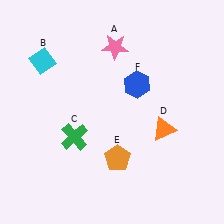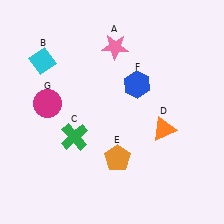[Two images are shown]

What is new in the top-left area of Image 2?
A magenta circle (G) was added in the top-left area of Image 2.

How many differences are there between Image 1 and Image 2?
There is 1 difference between the two images.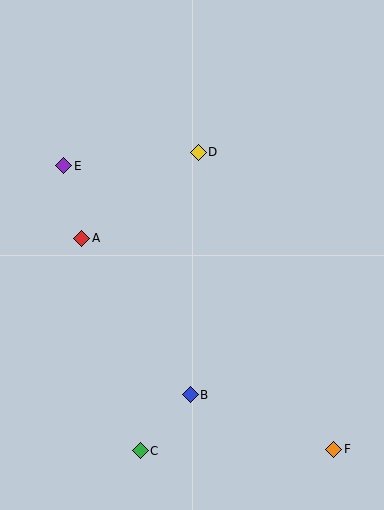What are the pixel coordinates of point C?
Point C is at (140, 451).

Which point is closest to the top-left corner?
Point E is closest to the top-left corner.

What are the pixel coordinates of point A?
Point A is at (82, 238).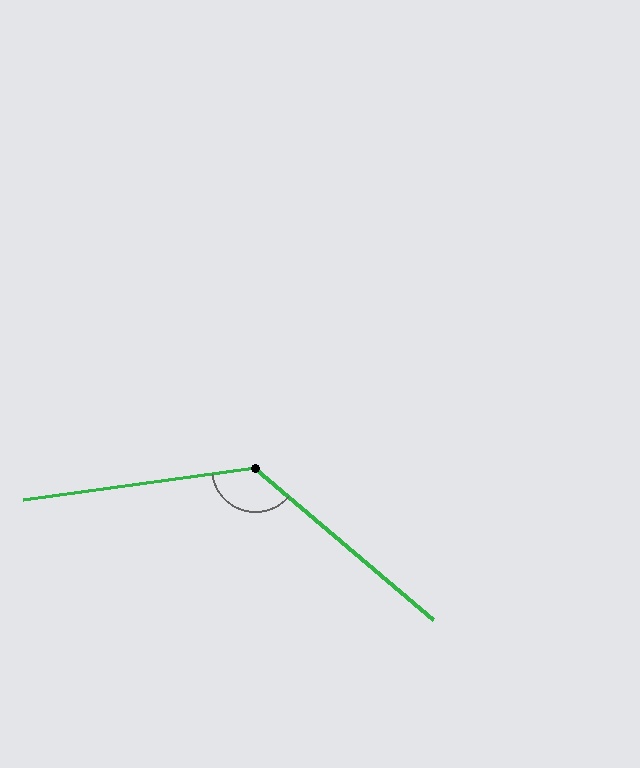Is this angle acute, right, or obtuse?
It is obtuse.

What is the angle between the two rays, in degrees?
Approximately 132 degrees.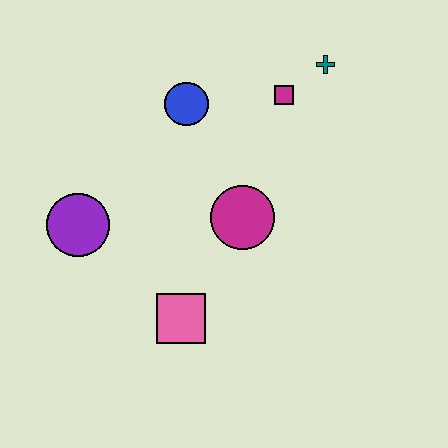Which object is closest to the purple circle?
The pink square is closest to the purple circle.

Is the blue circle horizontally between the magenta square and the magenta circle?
No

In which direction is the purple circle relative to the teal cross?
The purple circle is to the left of the teal cross.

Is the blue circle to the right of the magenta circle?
No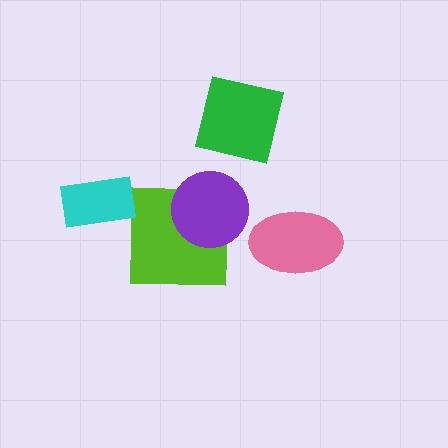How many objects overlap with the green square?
0 objects overlap with the green square.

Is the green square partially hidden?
No, no other shape covers it.